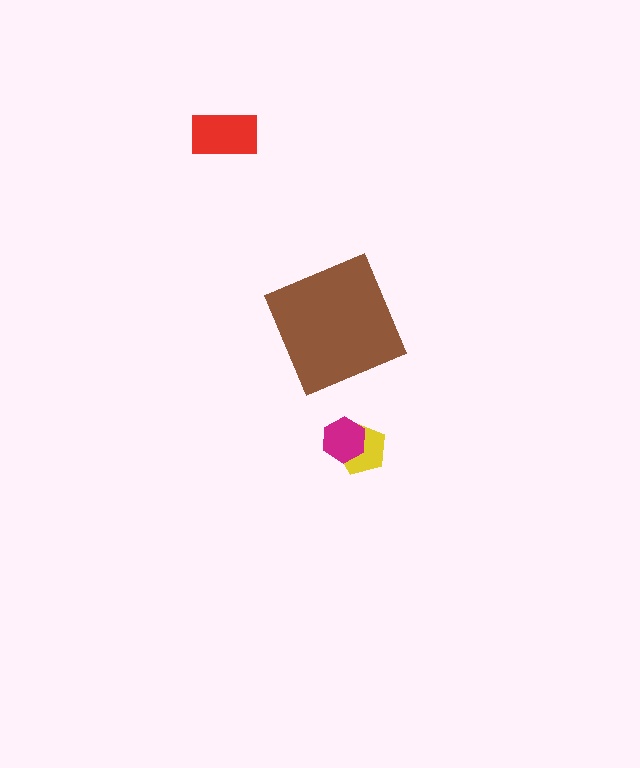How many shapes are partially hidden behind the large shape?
0 shapes are partially hidden.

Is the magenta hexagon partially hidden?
No, the magenta hexagon is fully visible.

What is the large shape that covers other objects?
A brown diamond.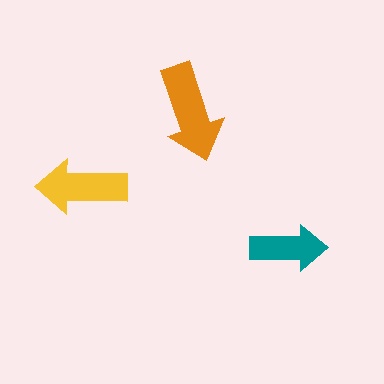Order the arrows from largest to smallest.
the orange one, the yellow one, the teal one.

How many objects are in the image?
There are 3 objects in the image.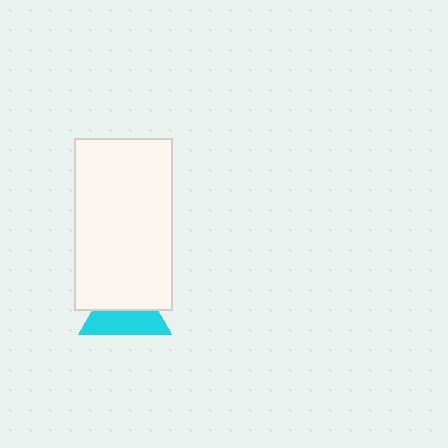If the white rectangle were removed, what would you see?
You would see the complete cyan triangle.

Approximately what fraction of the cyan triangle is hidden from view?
Roughly 50% of the cyan triangle is hidden behind the white rectangle.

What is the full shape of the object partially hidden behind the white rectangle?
The partially hidden object is a cyan triangle.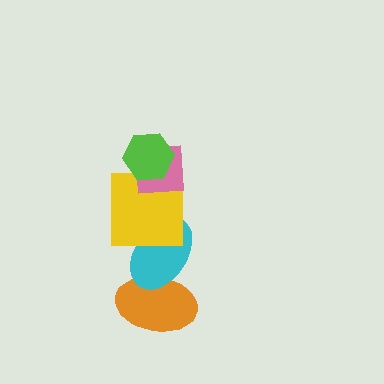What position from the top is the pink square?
The pink square is 2nd from the top.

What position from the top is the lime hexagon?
The lime hexagon is 1st from the top.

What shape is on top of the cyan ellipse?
The yellow square is on top of the cyan ellipse.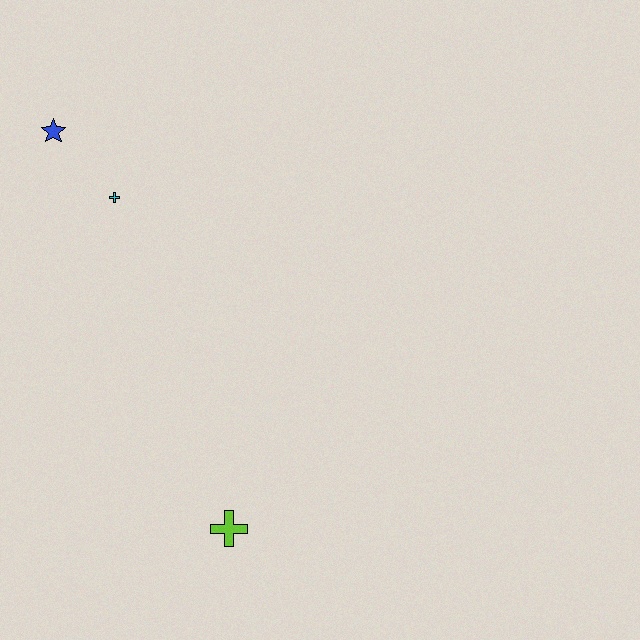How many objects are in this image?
There are 3 objects.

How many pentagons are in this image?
There are no pentagons.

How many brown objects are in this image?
There are no brown objects.